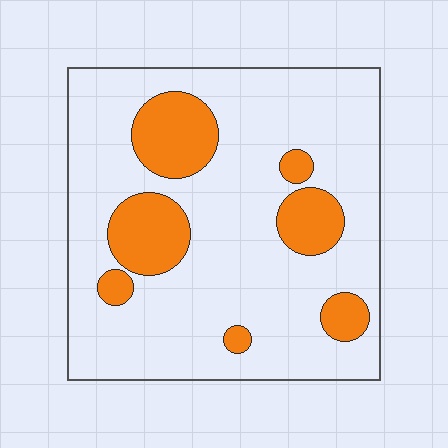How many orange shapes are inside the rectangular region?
7.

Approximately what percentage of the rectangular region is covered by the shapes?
Approximately 20%.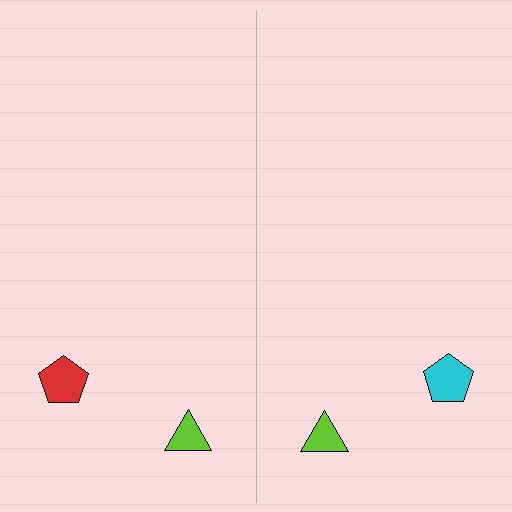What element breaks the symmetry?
The cyan pentagon on the right side breaks the symmetry — its mirror counterpart is red.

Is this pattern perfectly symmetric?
No, the pattern is not perfectly symmetric. The cyan pentagon on the right side breaks the symmetry — its mirror counterpart is red.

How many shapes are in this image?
There are 4 shapes in this image.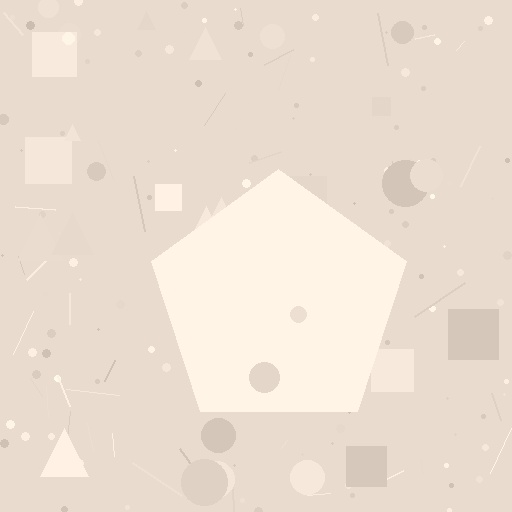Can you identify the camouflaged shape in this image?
The camouflaged shape is a pentagon.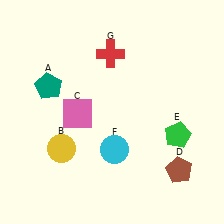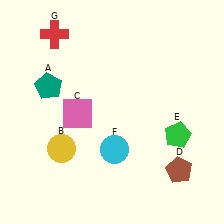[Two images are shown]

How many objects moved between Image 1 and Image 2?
1 object moved between the two images.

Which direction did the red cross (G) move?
The red cross (G) moved left.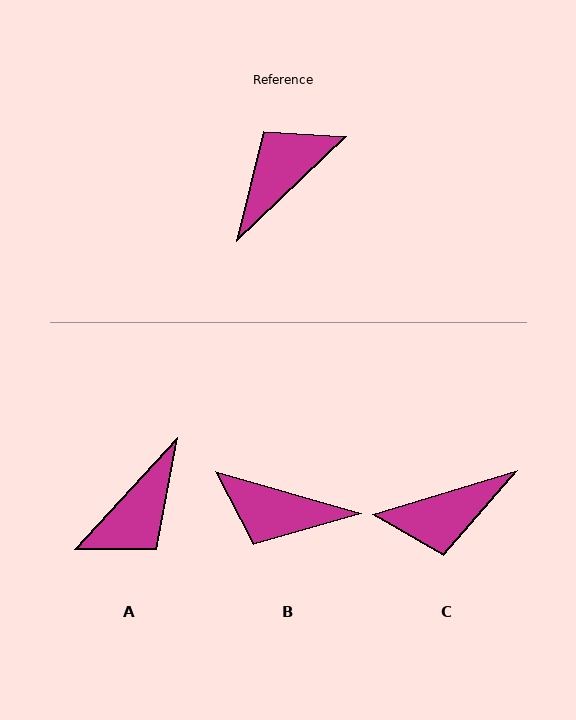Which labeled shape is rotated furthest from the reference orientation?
A, about 176 degrees away.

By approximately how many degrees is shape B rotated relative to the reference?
Approximately 120 degrees counter-clockwise.